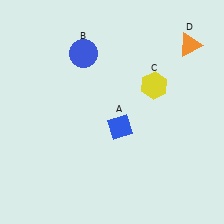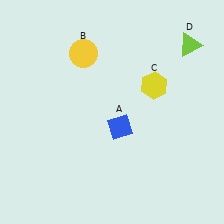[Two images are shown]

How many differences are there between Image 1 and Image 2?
There are 2 differences between the two images.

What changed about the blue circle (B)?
In Image 1, B is blue. In Image 2, it changed to yellow.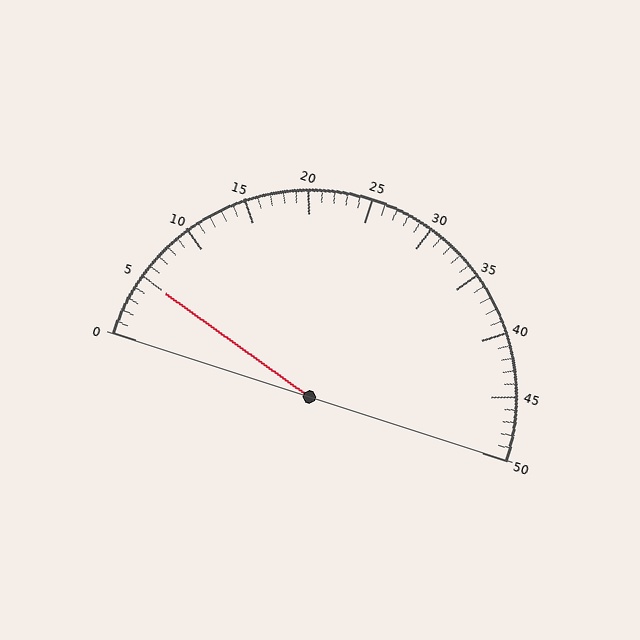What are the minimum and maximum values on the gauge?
The gauge ranges from 0 to 50.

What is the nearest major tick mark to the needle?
The nearest major tick mark is 5.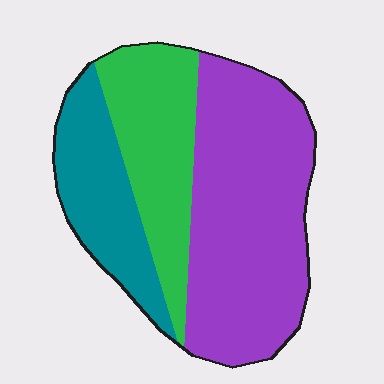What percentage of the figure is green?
Green covers roughly 25% of the figure.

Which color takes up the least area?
Teal, at roughly 20%.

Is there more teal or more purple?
Purple.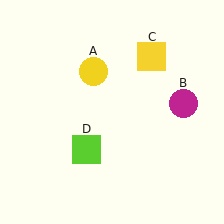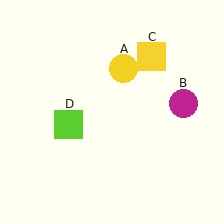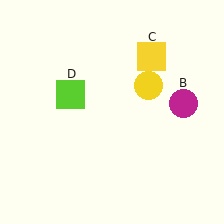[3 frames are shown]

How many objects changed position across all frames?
2 objects changed position: yellow circle (object A), lime square (object D).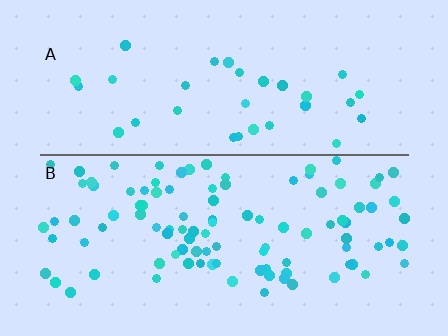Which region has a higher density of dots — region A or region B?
B (the bottom).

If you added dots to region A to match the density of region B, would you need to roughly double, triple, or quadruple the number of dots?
Approximately triple.